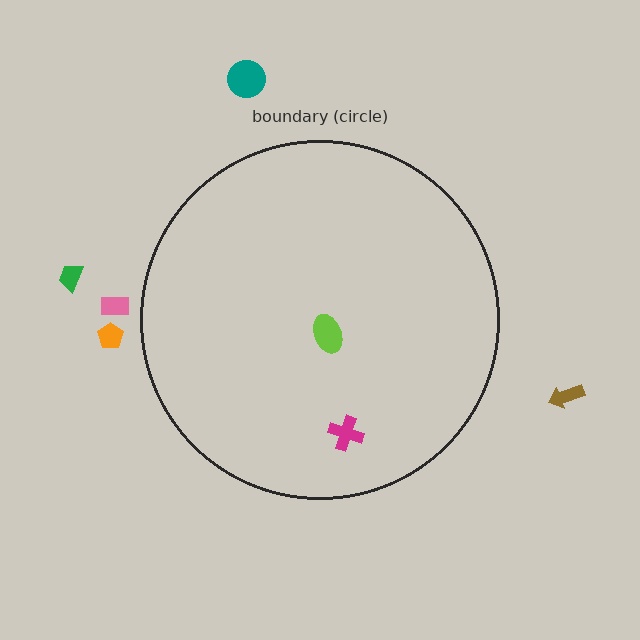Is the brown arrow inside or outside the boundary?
Outside.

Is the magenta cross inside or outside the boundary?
Inside.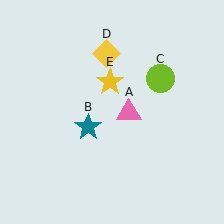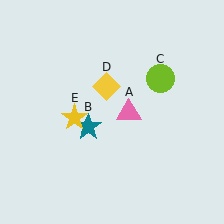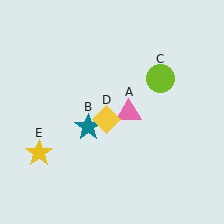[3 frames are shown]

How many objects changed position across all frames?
2 objects changed position: yellow diamond (object D), yellow star (object E).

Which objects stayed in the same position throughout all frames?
Pink triangle (object A) and teal star (object B) and lime circle (object C) remained stationary.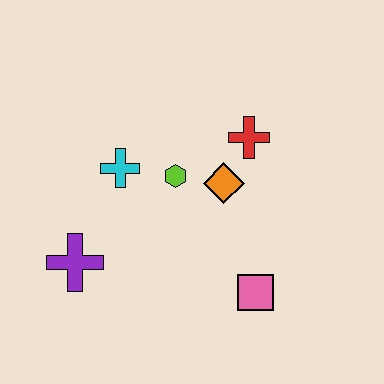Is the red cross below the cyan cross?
No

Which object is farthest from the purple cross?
The red cross is farthest from the purple cross.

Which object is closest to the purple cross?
The cyan cross is closest to the purple cross.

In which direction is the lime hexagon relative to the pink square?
The lime hexagon is above the pink square.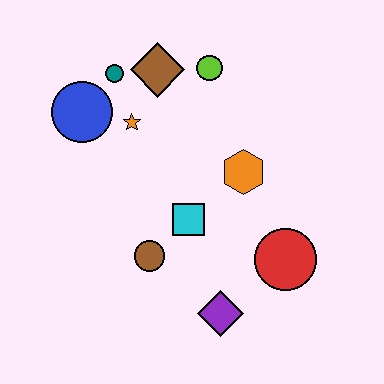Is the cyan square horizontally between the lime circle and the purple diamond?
No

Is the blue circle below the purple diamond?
No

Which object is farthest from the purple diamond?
The teal circle is farthest from the purple diamond.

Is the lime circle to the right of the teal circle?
Yes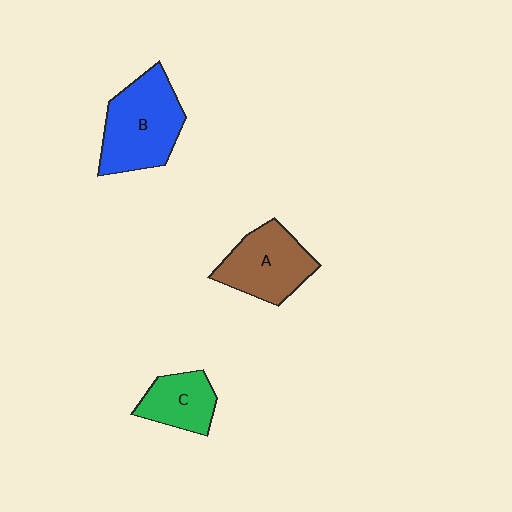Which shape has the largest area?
Shape B (blue).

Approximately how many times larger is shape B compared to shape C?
Approximately 1.7 times.